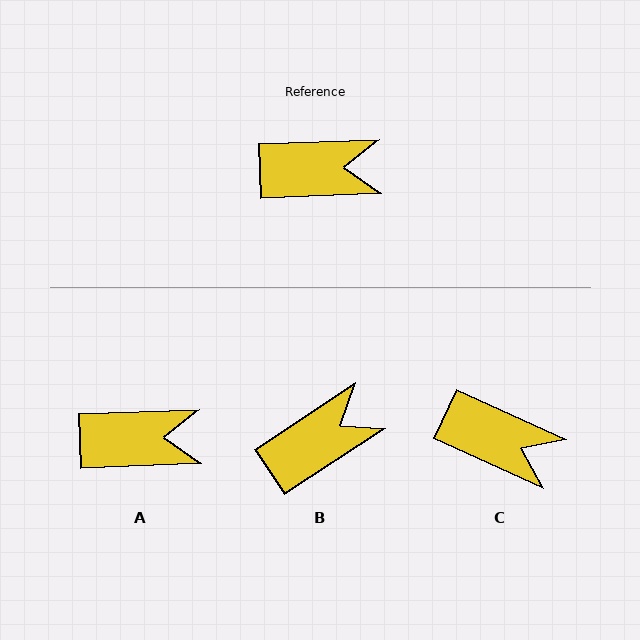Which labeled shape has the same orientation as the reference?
A.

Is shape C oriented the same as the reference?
No, it is off by about 27 degrees.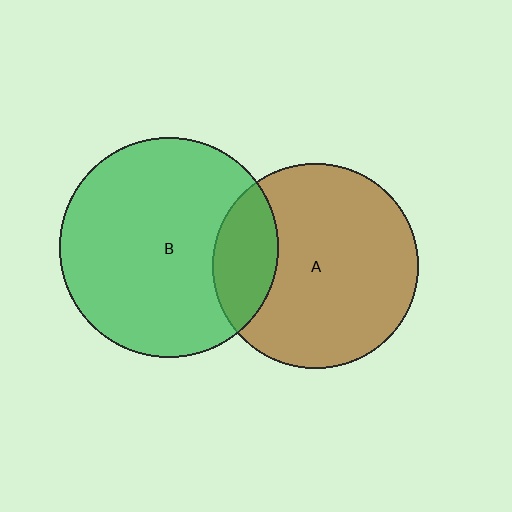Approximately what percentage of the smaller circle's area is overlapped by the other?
Approximately 20%.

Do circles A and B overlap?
Yes.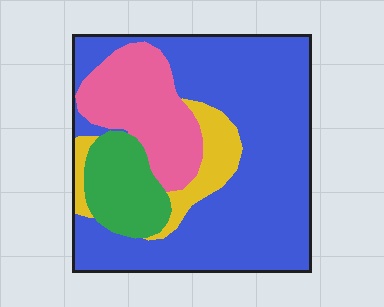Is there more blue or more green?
Blue.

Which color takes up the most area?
Blue, at roughly 60%.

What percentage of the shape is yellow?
Yellow takes up about one tenth (1/10) of the shape.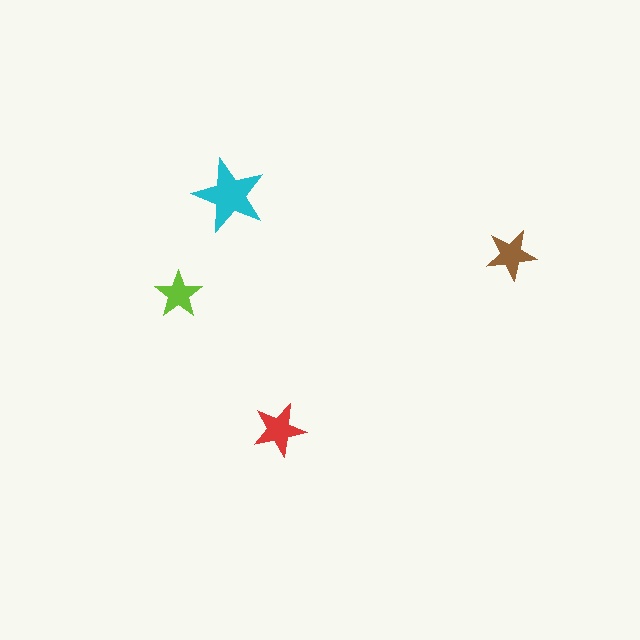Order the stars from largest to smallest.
the cyan one, the red one, the brown one, the lime one.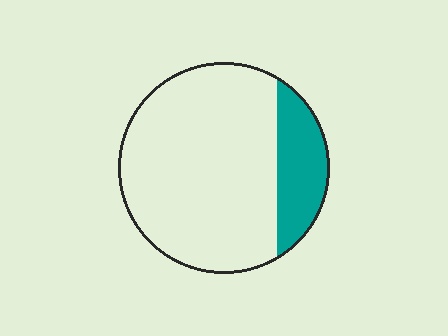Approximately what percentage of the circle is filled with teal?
Approximately 20%.